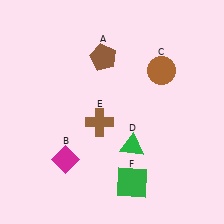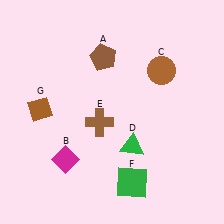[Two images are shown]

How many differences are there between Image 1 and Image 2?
There is 1 difference between the two images.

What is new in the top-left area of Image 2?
A brown diamond (G) was added in the top-left area of Image 2.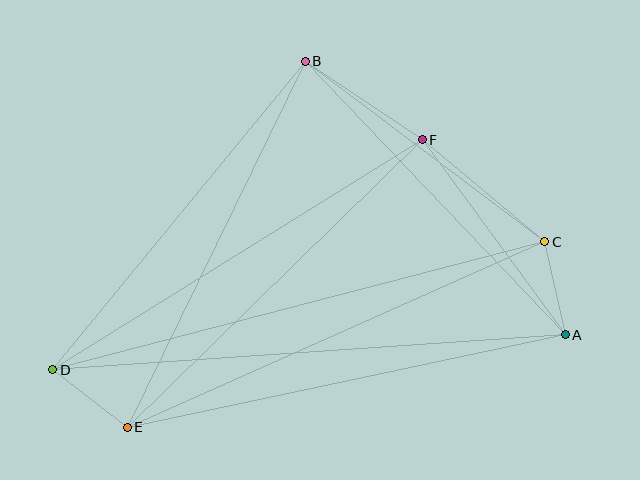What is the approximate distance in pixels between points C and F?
The distance between C and F is approximately 159 pixels.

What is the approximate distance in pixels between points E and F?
The distance between E and F is approximately 412 pixels.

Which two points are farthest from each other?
Points A and D are farthest from each other.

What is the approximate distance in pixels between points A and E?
The distance between A and E is approximately 448 pixels.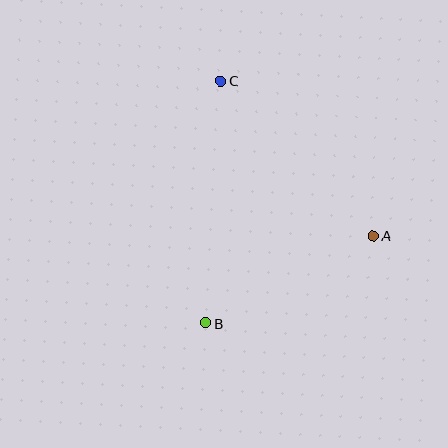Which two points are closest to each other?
Points A and B are closest to each other.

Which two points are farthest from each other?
Points B and C are farthest from each other.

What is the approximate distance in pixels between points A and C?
The distance between A and C is approximately 217 pixels.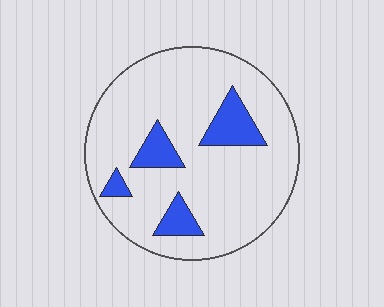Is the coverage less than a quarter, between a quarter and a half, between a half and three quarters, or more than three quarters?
Less than a quarter.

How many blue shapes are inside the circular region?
4.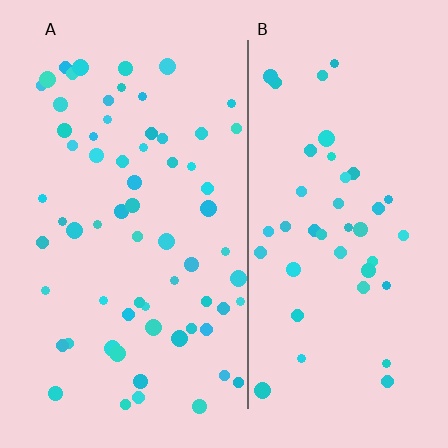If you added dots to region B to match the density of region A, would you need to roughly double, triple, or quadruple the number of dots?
Approximately double.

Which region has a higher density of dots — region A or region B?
A (the left).